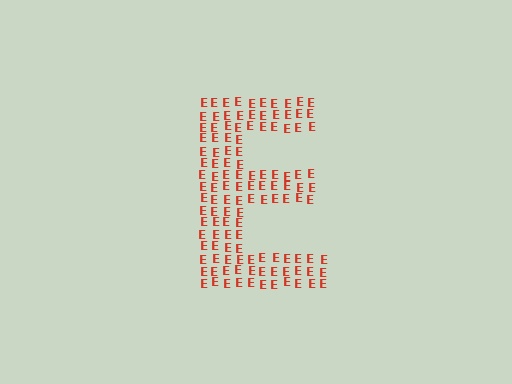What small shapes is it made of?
It is made of small letter E's.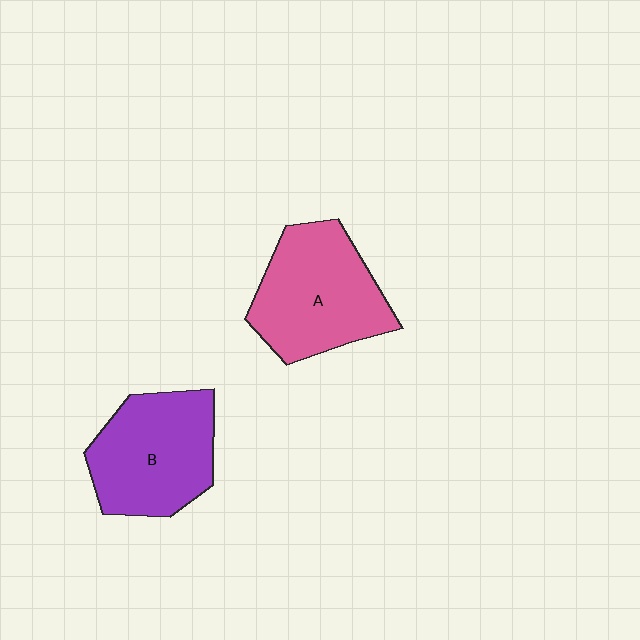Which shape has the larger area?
Shape A (pink).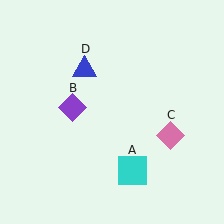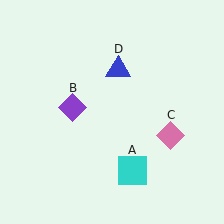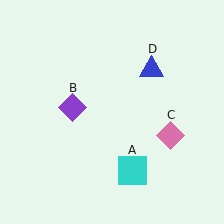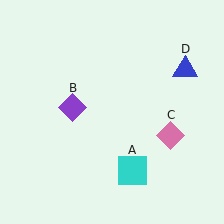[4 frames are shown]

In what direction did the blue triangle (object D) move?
The blue triangle (object D) moved right.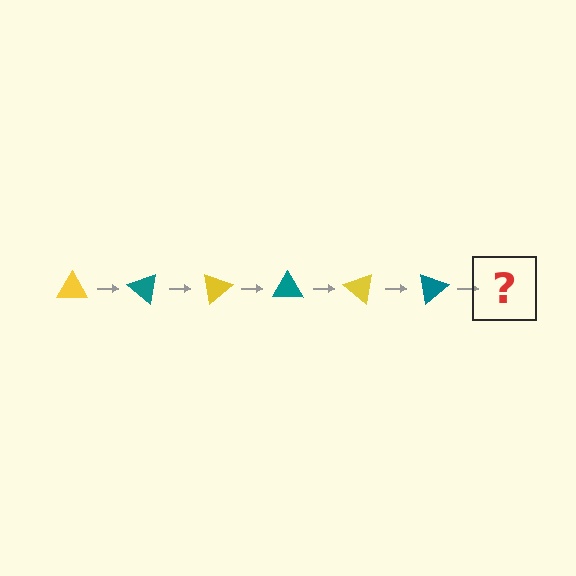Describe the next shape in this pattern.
It should be a yellow triangle, rotated 240 degrees from the start.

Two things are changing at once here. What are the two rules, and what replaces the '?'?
The two rules are that it rotates 40 degrees each step and the color cycles through yellow and teal. The '?' should be a yellow triangle, rotated 240 degrees from the start.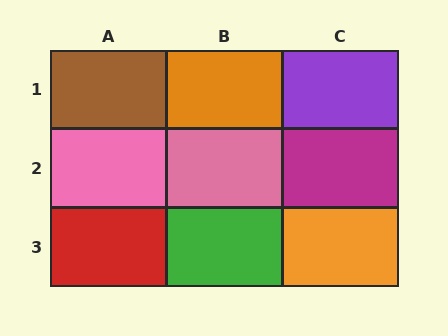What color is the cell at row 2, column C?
Magenta.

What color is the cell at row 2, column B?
Pink.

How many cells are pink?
2 cells are pink.